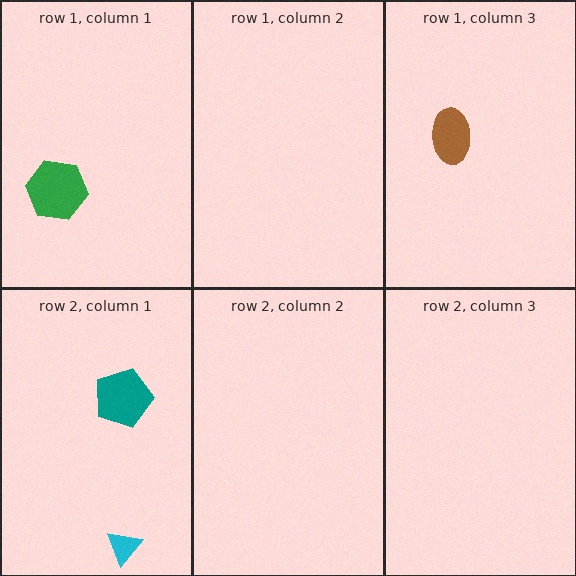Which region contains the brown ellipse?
The row 1, column 3 region.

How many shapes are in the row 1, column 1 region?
1.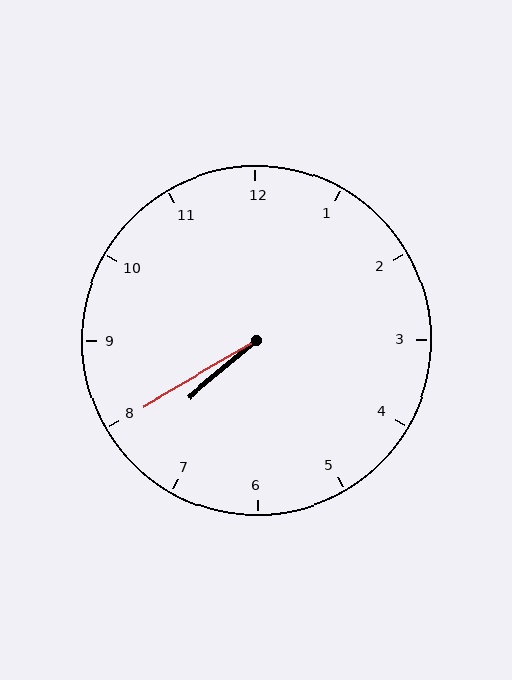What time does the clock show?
7:40.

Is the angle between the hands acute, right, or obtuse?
It is acute.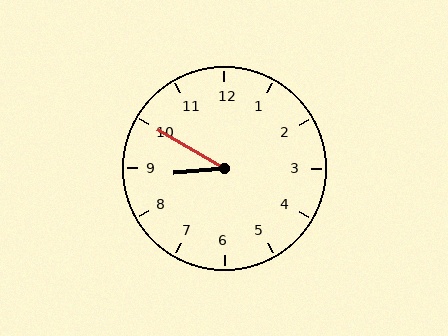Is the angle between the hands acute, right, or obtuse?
It is acute.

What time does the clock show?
8:50.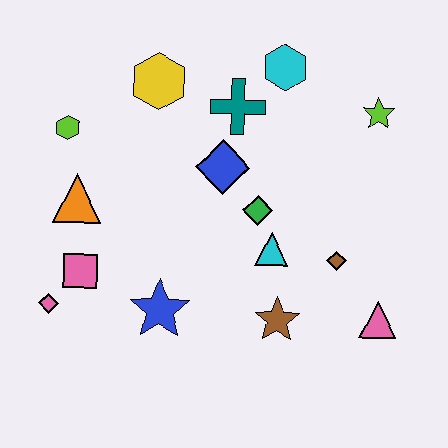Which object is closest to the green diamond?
The cyan triangle is closest to the green diamond.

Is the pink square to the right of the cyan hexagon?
No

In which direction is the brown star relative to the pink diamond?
The brown star is to the right of the pink diamond.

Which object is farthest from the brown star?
The lime hexagon is farthest from the brown star.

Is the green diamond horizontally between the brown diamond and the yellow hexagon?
Yes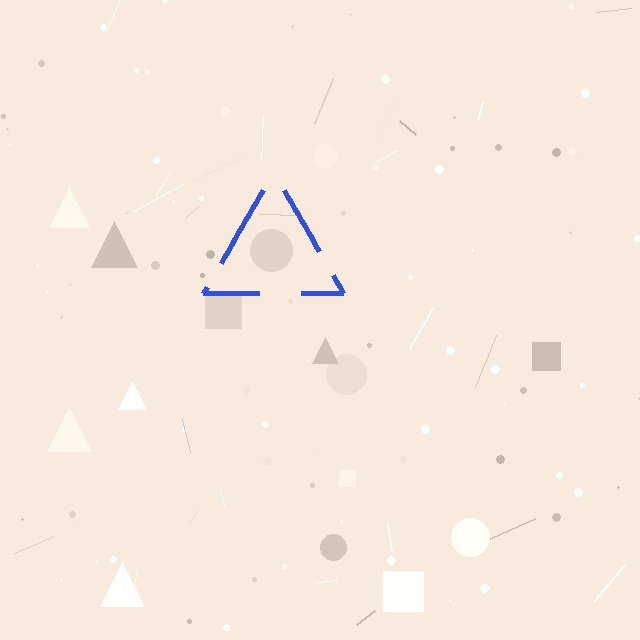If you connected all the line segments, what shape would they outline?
They would outline a triangle.